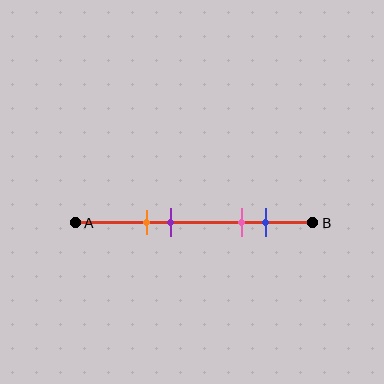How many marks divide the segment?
There are 4 marks dividing the segment.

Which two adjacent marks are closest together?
The orange and purple marks are the closest adjacent pair.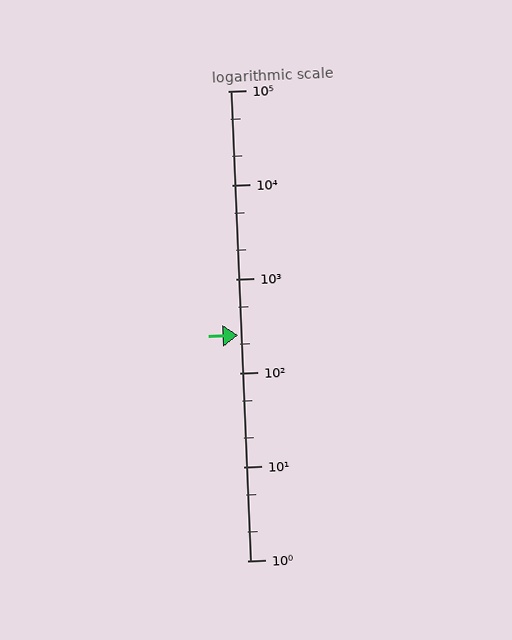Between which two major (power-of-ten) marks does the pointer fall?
The pointer is between 100 and 1000.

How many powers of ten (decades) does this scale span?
The scale spans 5 decades, from 1 to 100000.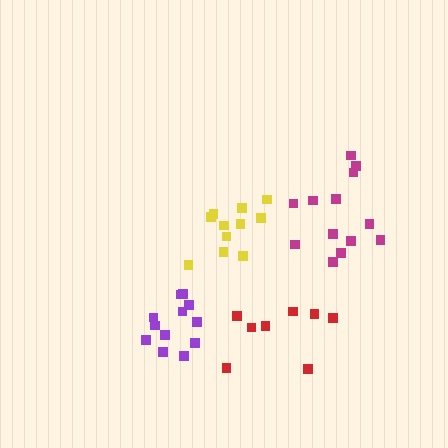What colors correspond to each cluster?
The clusters are colored: red, purple, magenta, yellow.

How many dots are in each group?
Group 1: 8 dots, Group 2: 12 dots, Group 3: 13 dots, Group 4: 11 dots (44 total).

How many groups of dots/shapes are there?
There are 4 groups.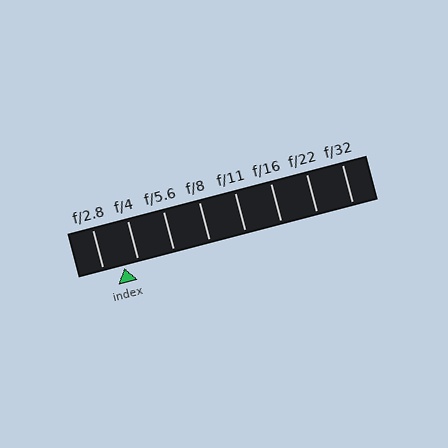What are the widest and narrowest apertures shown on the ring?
The widest aperture shown is f/2.8 and the narrowest is f/32.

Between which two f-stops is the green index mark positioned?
The index mark is between f/2.8 and f/4.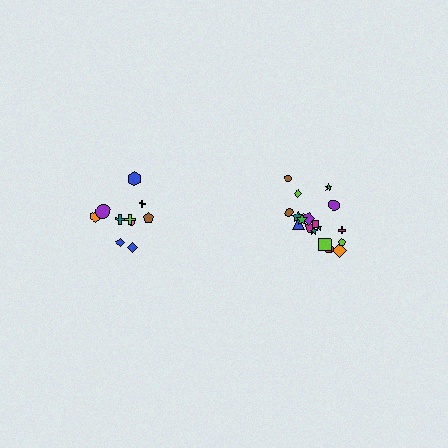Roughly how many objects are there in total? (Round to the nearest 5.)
Roughly 30 objects in total.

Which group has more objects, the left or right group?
The right group.